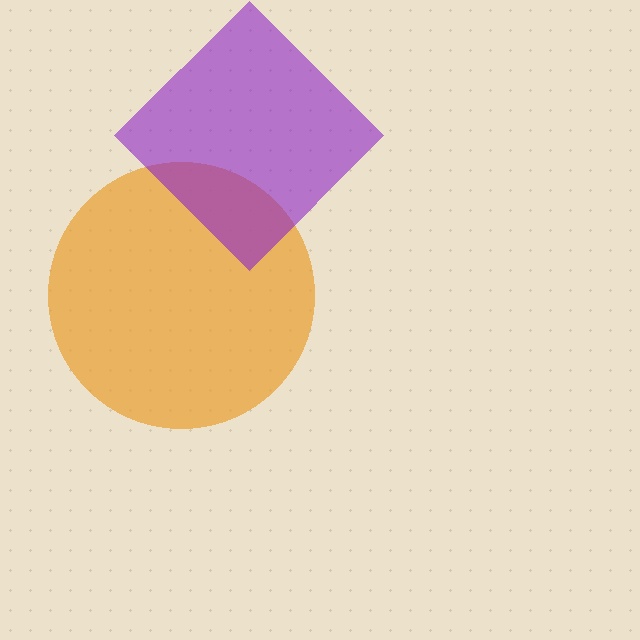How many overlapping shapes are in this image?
There are 2 overlapping shapes in the image.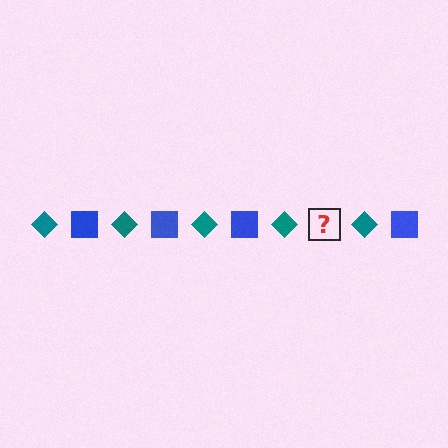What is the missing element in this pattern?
The missing element is a blue square.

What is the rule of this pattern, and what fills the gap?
The rule is that the pattern alternates between teal diamond and blue square. The gap should be filled with a blue square.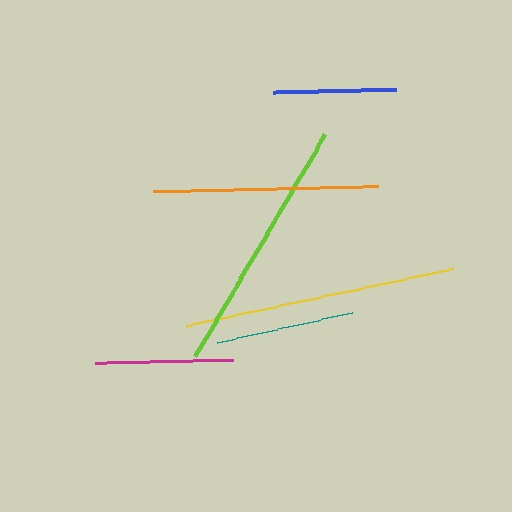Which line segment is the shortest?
The blue line is the shortest at approximately 123 pixels.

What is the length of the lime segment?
The lime segment is approximately 257 pixels long.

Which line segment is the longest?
The yellow line is the longest at approximately 274 pixels.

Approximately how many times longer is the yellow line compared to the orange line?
The yellow line is approximately 1.2 times the length of the orange line.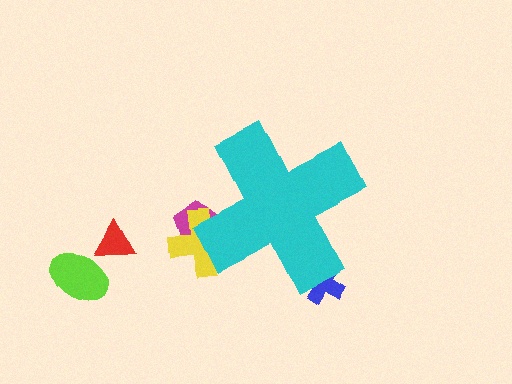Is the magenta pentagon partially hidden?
Yes, the magenta pentagon is partially hidden behind the cyan cross.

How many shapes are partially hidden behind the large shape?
3 shapes are partially hidden.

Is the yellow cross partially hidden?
Yes, the yellow cross is partially hidden behind the cyan cross.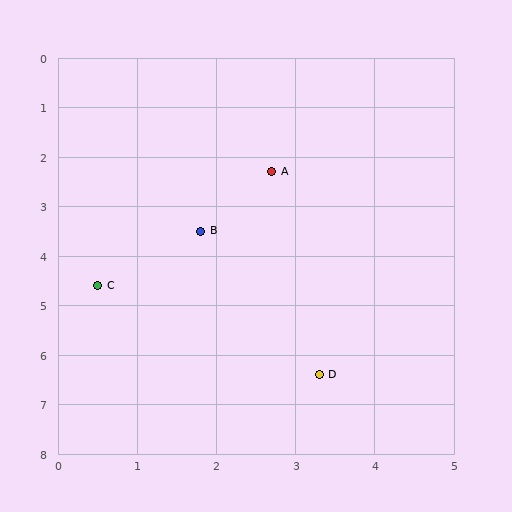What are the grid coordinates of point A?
Point A is at approximately (2.7, 2.3).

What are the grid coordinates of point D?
Point D is at approximately (3.3, 6.4).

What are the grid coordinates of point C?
Point C is at approximately (0.5, 4.6).